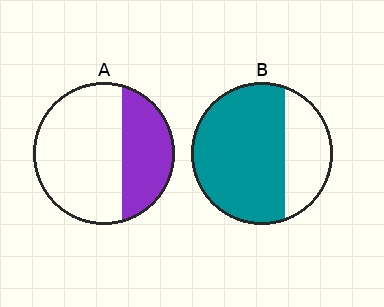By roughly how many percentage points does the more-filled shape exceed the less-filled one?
By roughly 35 percentage points (B over A).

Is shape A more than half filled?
No.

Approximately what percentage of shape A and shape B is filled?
A is approximately 35% and B is approximately 70%.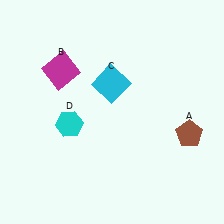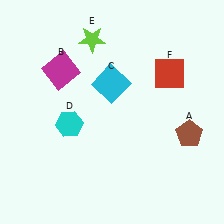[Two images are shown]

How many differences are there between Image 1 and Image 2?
There are 2 differences between the two images.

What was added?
A lime star (E), a red square (F) were added in Image 2.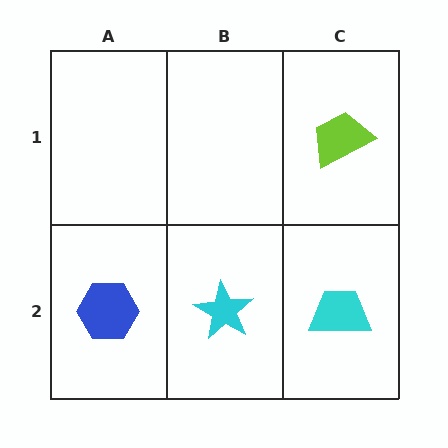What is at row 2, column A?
A blue hexagon.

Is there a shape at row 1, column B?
No, that cell is empty.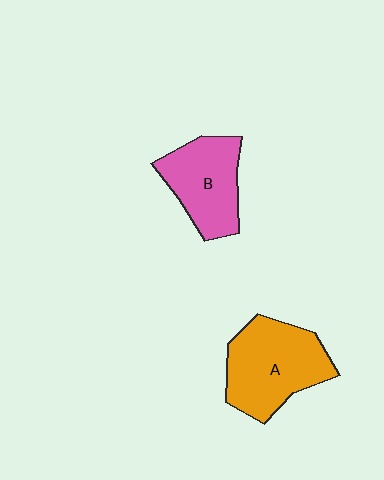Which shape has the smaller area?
Shape B (pink).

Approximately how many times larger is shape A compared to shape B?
Approximately 1.3 times.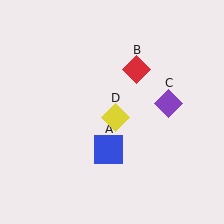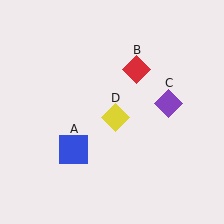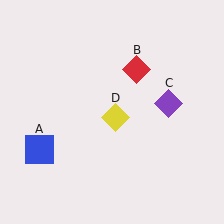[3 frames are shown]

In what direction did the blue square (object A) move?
The blue square (object A) moved left.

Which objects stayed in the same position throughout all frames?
Red diamond (object B) and purple diamond (object C) and yellow diamond (object D) remained stationary.